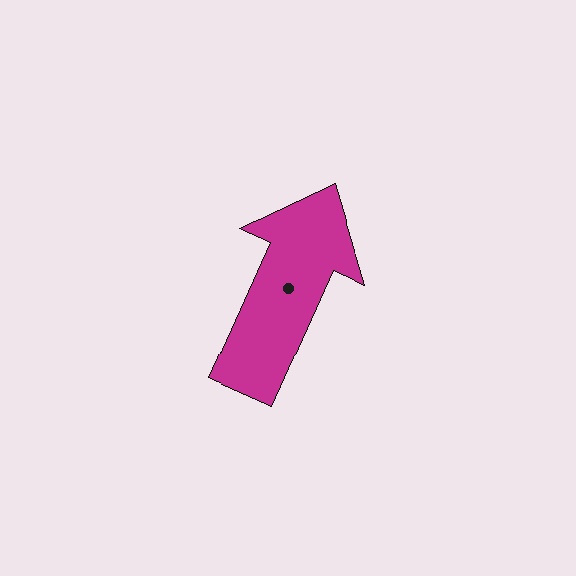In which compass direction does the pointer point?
Northeast.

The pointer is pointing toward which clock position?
Roughly 1 o'clock.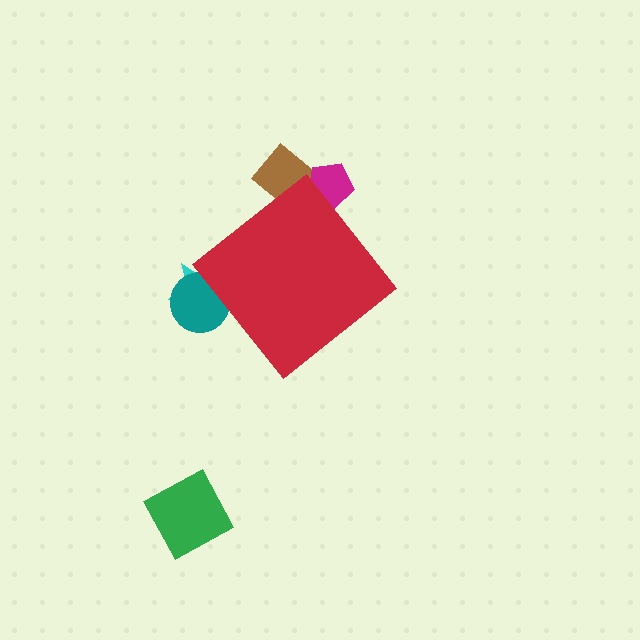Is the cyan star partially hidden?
Yes, the cyan star is partially hidden behind the red diamond.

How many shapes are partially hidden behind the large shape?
4 shapes are partially hidden.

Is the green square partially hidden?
No, the green square is fully visible.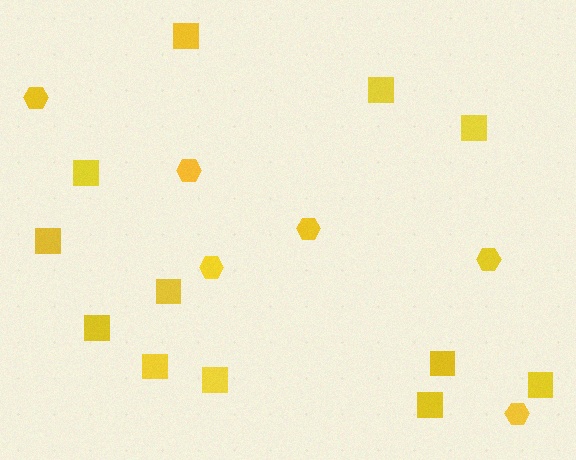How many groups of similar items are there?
There are 2 groups: one group of squares (12) and one group of hexagons (6).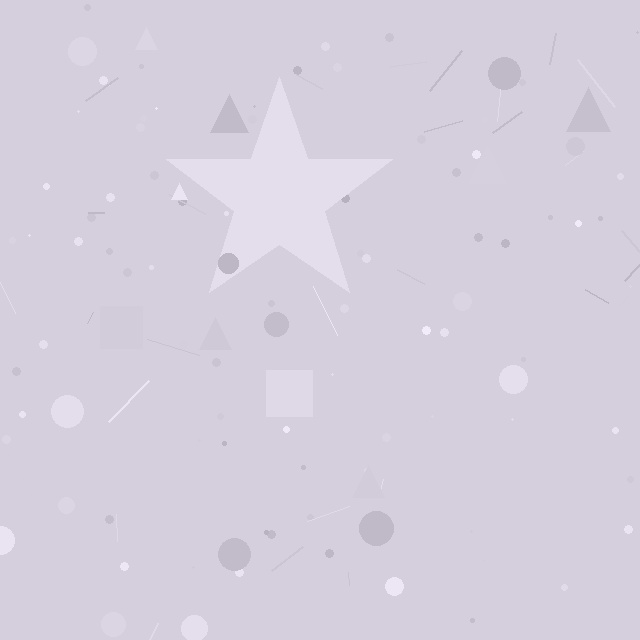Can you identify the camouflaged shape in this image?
The camouflaged shape is a star.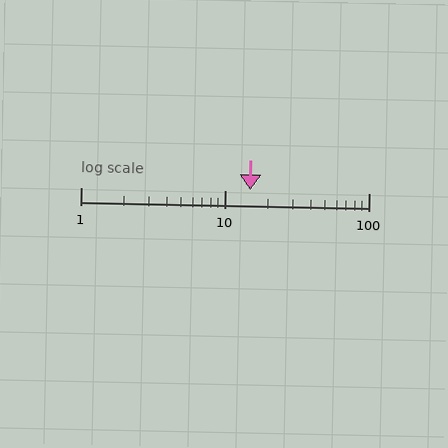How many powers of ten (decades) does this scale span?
The scale spans 2 decades, from 1 to 100.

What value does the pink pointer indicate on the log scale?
The pointer indicates approximately 15.